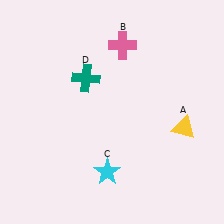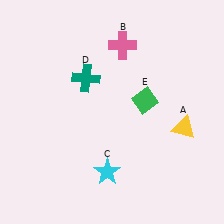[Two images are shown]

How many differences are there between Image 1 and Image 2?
There is 1 difference between the two images.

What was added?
A green diamond (E) was added in Image 2.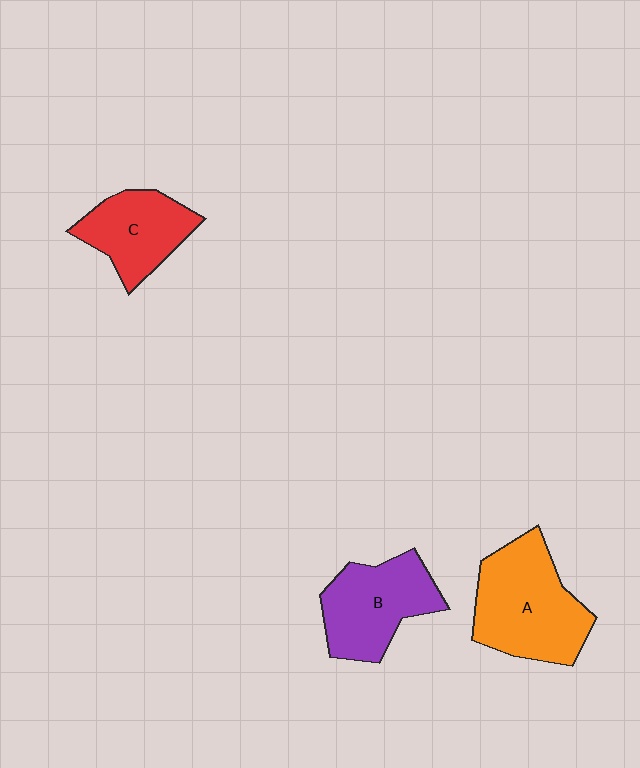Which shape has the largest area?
Shape A (orange).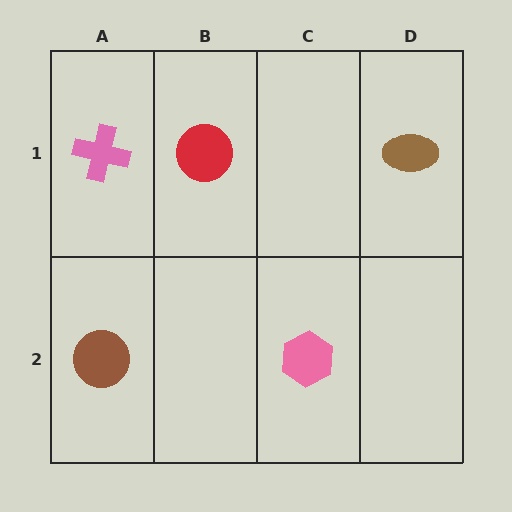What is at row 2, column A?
A brown circle.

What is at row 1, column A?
A pink cross.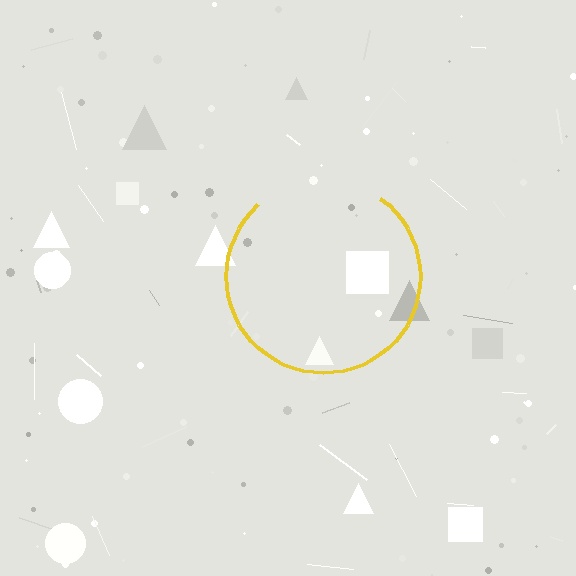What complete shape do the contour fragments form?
The contour fragments form a circle.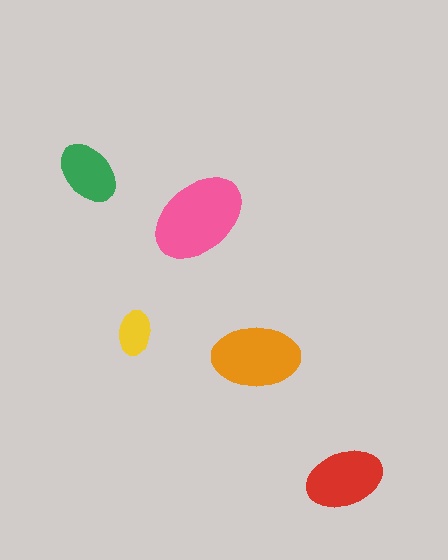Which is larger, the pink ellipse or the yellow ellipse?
The pink one.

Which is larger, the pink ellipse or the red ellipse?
The pink one.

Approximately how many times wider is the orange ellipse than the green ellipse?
About 1.5 times wider.